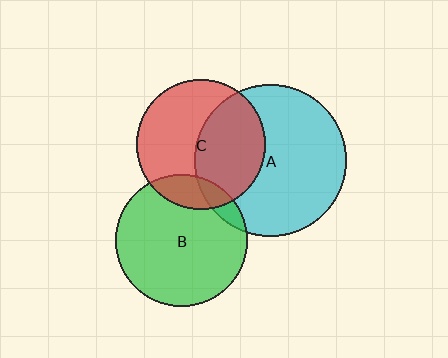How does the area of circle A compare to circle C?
Approximately 1.4 times.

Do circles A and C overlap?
Yes.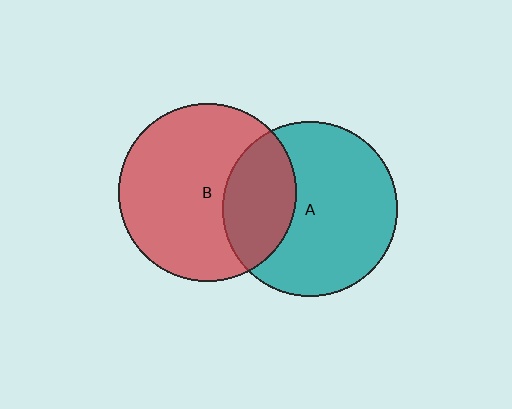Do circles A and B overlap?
Yes.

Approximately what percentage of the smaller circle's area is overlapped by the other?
Approximately 30%.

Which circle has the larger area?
Circle B (red).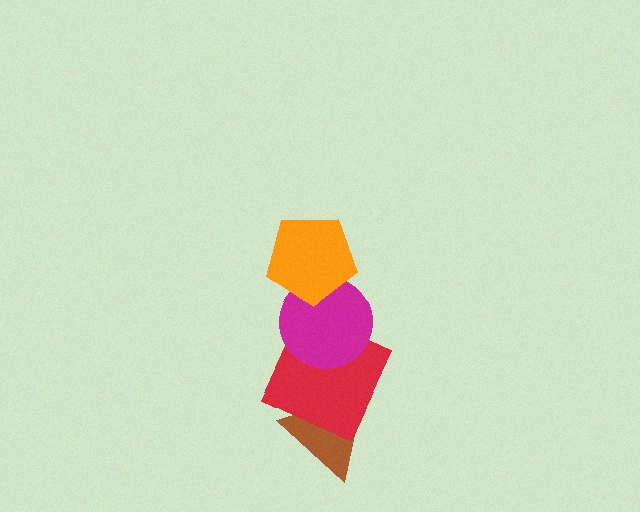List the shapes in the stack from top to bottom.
From top to bottom: the orange pentagon, the magenta circle, the red square, the brown triangle.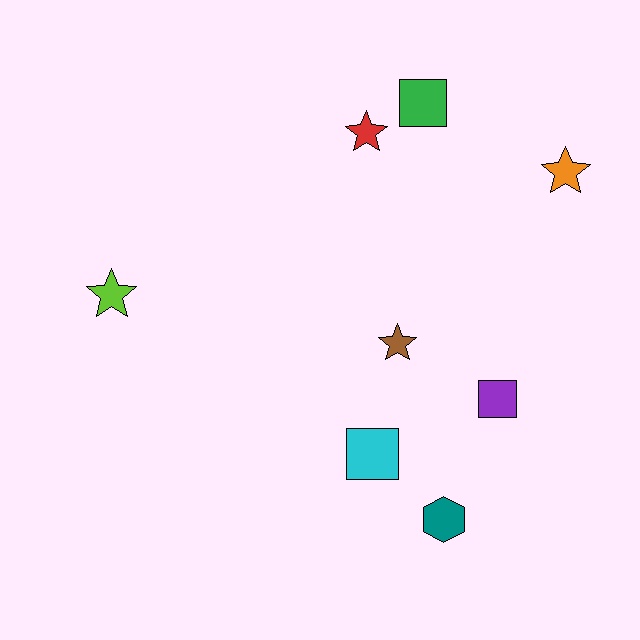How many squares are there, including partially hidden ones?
There are 3 squares.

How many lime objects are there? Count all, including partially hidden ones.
There is 1 lime object.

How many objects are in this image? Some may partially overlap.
There are 8 objects.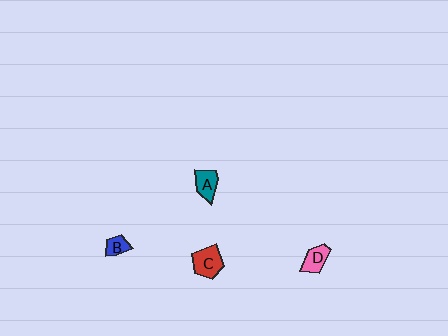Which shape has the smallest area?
Shape B (blue).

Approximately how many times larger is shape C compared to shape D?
Approximately 1.3 times.